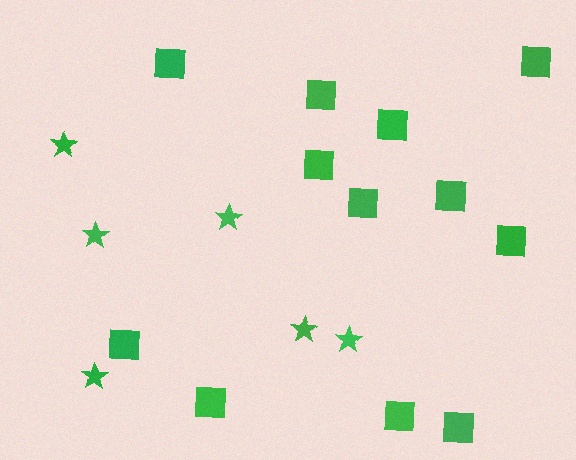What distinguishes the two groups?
There are 2 groups: one group of stars (6) and one group of squares (12).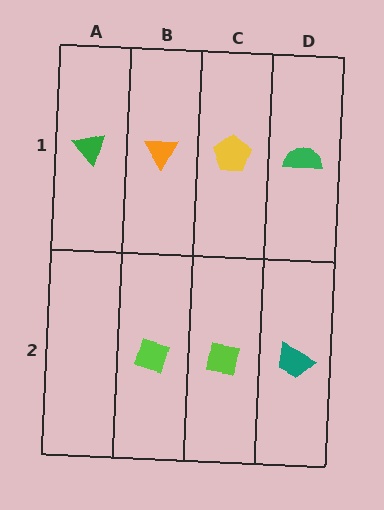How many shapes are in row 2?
3 shapes.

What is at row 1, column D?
A green semicircle.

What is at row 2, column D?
A teal trapezoid.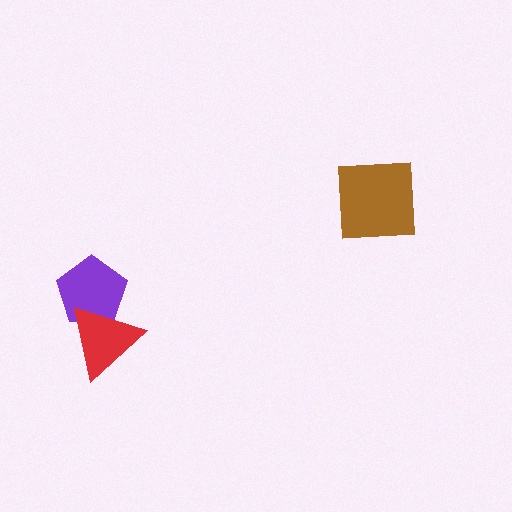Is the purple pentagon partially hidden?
Yes, it is partially covered by another shape.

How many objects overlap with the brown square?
0 objects overlap with the brown square.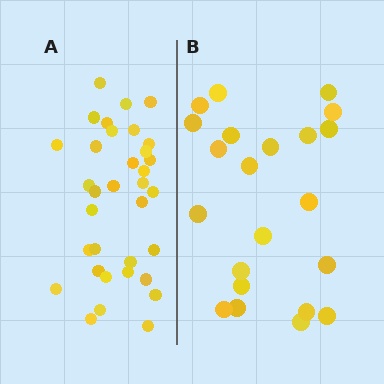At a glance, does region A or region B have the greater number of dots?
Region A (the left region) has more dots.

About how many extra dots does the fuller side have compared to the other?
Region A has roughly 12 or so more dots than region B.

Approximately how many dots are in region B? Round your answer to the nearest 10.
About 20 dots. (The exact count is 22, which rounds to 20.)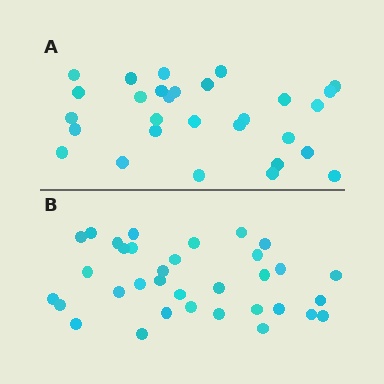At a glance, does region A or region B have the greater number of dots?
Region B (the bottom region) has more dots.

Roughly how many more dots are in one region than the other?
Region B has about 5 more dots than region A.